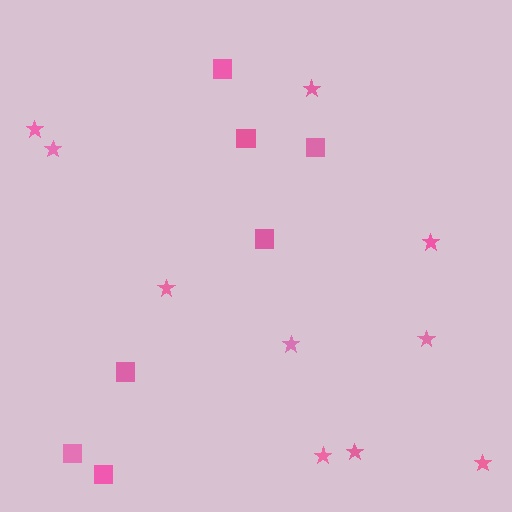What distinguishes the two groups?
There are 2 groups: one group of stars (10) and one group of squares (7).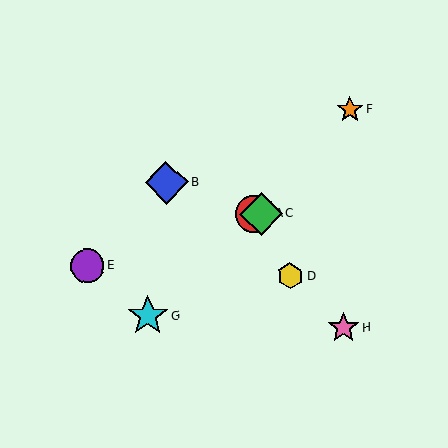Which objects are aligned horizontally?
Objects A, C are aligned horizontally.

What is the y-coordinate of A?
Object A is at y≈214.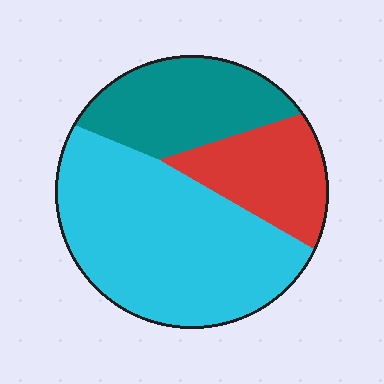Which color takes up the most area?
Cyan, at roughly 55%.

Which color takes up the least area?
Red, at roughly 20%.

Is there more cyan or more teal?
Cyan.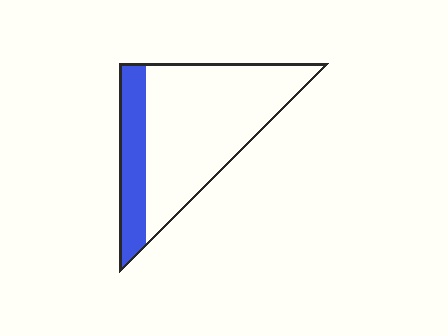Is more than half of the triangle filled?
No.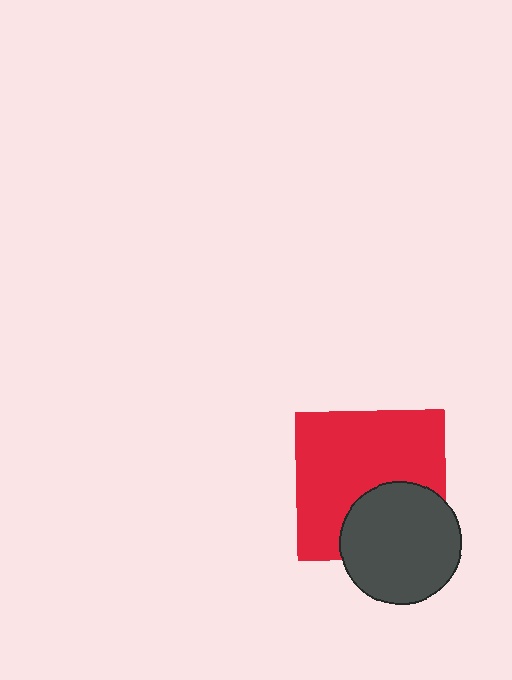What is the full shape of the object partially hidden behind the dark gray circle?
The partially hidden object is a red square.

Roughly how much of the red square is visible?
Most of it is visible (roughly 67%).